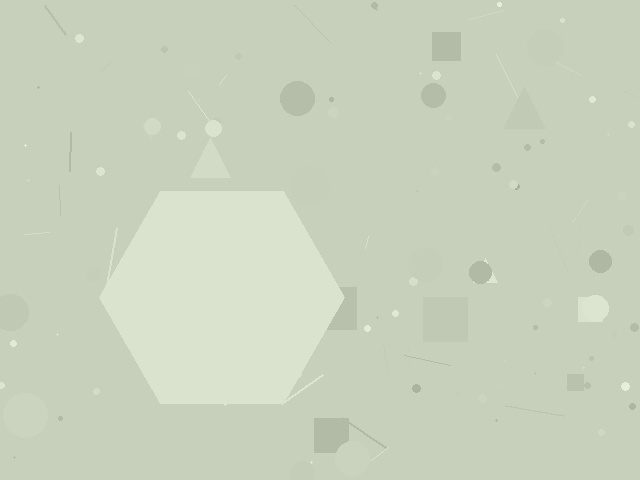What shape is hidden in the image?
A hexagon is hidden in the image.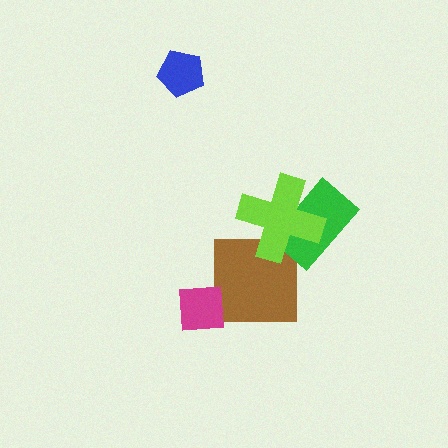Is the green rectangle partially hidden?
Yes, it is partially covered by another shape.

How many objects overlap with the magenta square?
1 object overlaps with the magenta square.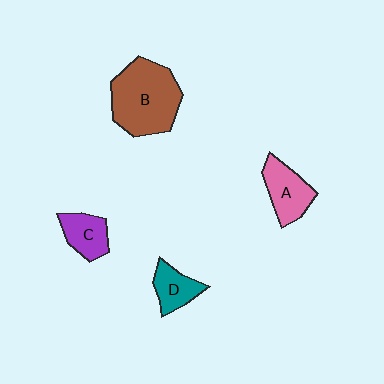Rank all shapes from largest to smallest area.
From largest to smallest: B (brown), A (pink), C (purple), D (teal).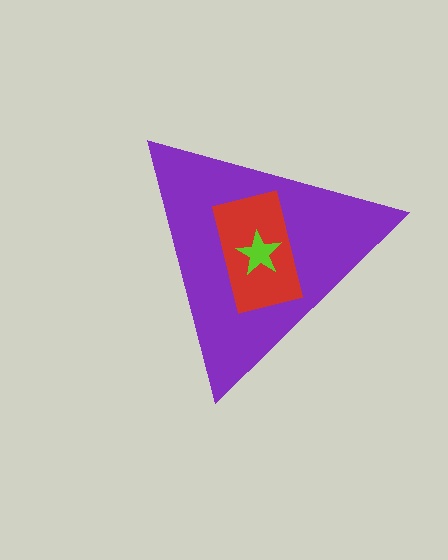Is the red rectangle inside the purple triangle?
Yes.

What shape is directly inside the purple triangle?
The red rectangle.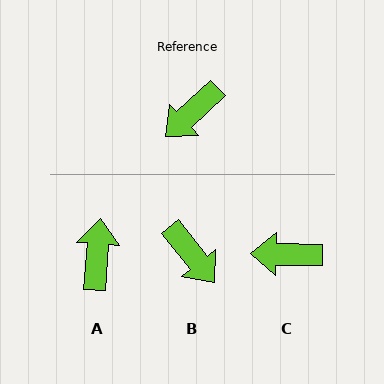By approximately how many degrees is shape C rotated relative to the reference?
Approximately 44 degrees clockwise.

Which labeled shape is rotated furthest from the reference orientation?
A, about 138 degrees away.